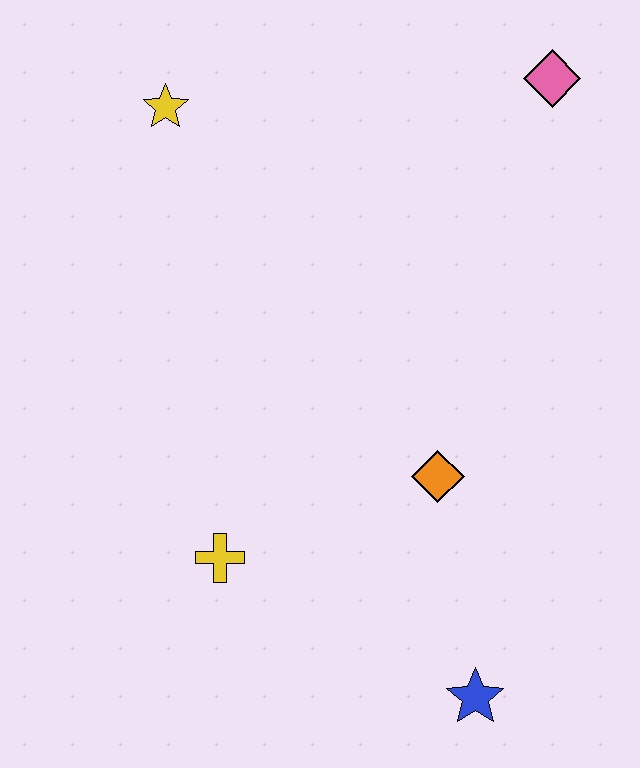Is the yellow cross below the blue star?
No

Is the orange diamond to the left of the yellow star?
No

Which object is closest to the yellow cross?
The orange diamond is closest to the yellow cross.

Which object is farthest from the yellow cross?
The pink diamond is farthest from the yellow cross.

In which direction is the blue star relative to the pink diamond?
The blue star is below the pink diamond.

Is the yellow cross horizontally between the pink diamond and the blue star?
No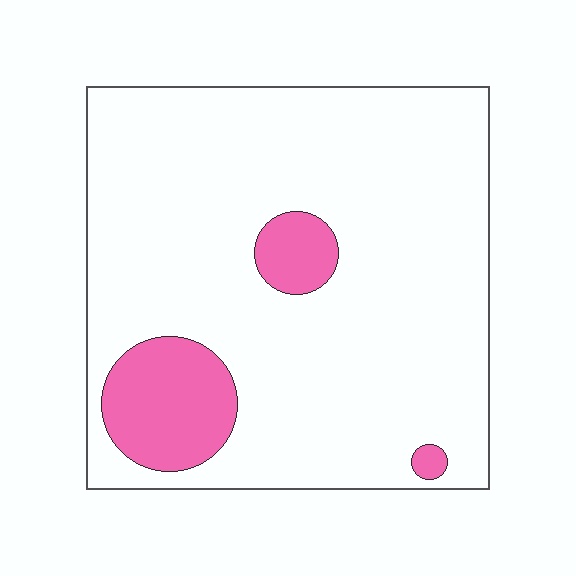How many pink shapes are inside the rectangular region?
3.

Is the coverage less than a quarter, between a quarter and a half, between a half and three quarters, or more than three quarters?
Less than a quarter.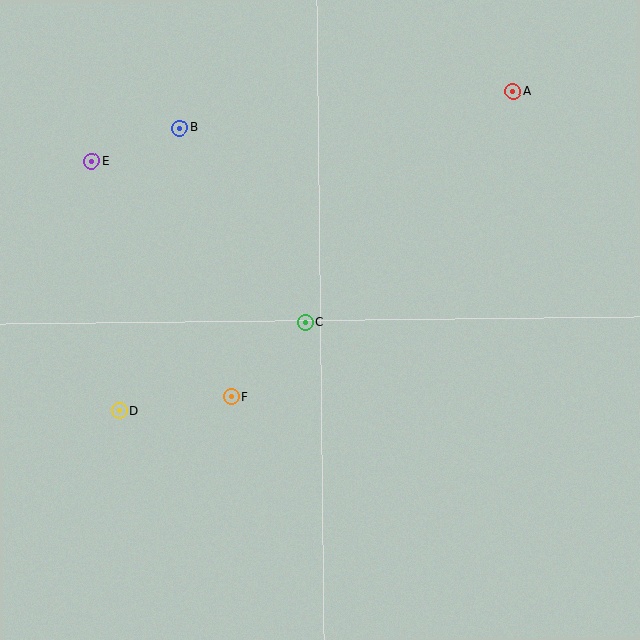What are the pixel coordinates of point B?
Point B is at (180, 128).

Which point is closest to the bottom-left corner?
Point D is closest to the bottom-left corner.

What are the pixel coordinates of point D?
Point D is at (119, 411).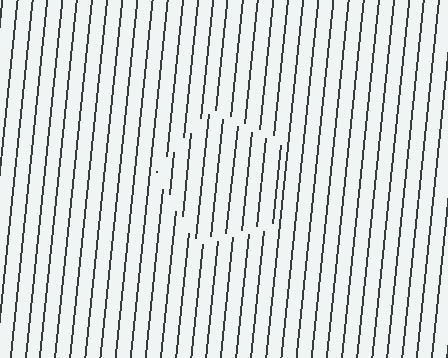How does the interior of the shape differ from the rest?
The interior of the shape contains the same grating, shifted by half a period — the contour is defined by the phase discontinuity where line-ends from the inner and outer gratings abut.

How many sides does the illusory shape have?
5 sides — the line-ends trace a pentagon.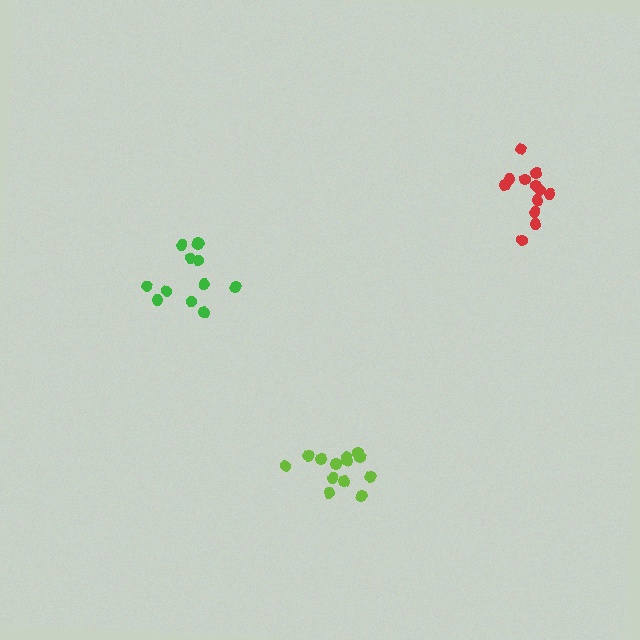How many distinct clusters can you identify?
There are 3 distinct clusters.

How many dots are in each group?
Group 1: 12 dots, Group 2: 12 dots, Group 3: 13 dots (37 total).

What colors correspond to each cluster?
The clusters are colored: red, green, lime.